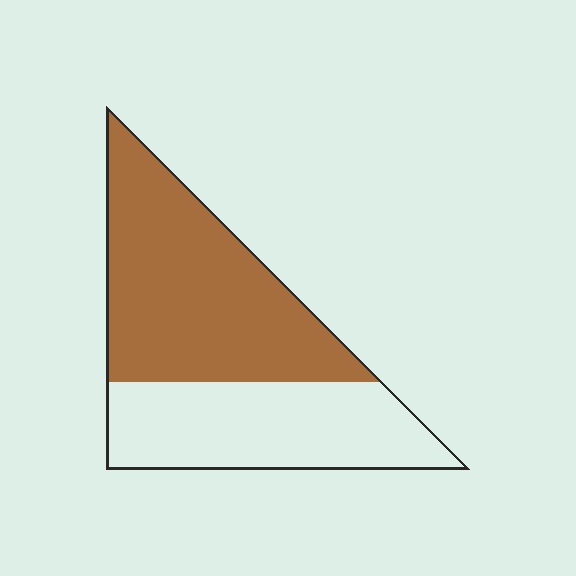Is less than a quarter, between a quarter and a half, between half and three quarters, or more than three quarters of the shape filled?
Between half and three quarters.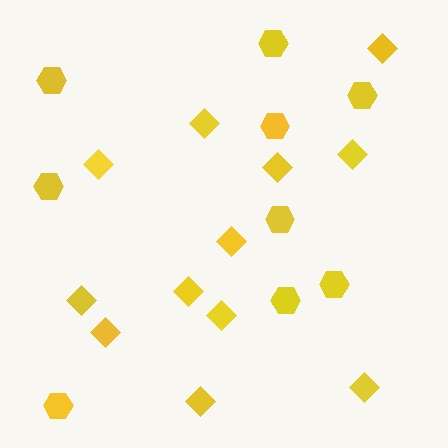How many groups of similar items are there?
There are 2 groups: one group of diamonds (12) and one group of hexagons (9).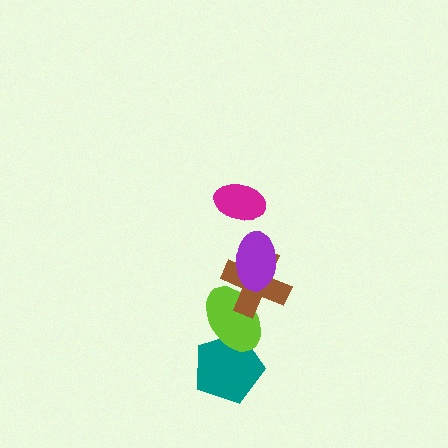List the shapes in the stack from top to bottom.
From top to bottom: the magenta ellipse, the purple ellipse, the brown cross, the lime ellipse, the teal pentagon.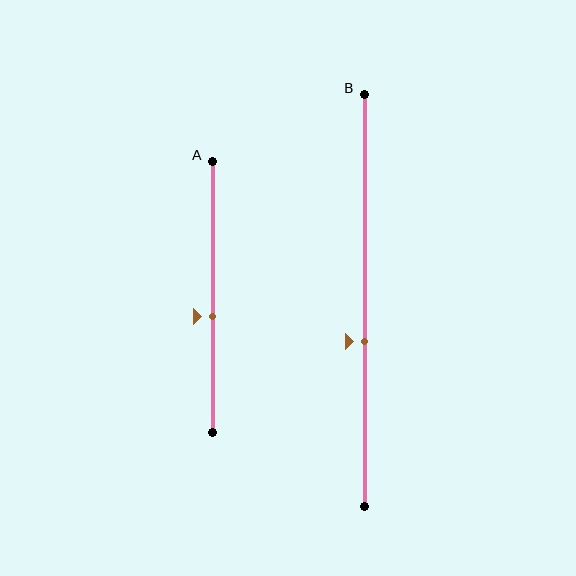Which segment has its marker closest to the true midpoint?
Segment A has its marker closest to the true midpoint.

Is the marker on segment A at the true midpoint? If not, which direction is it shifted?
No, the marker on segment A is shifted downward by about 7% of the segment length.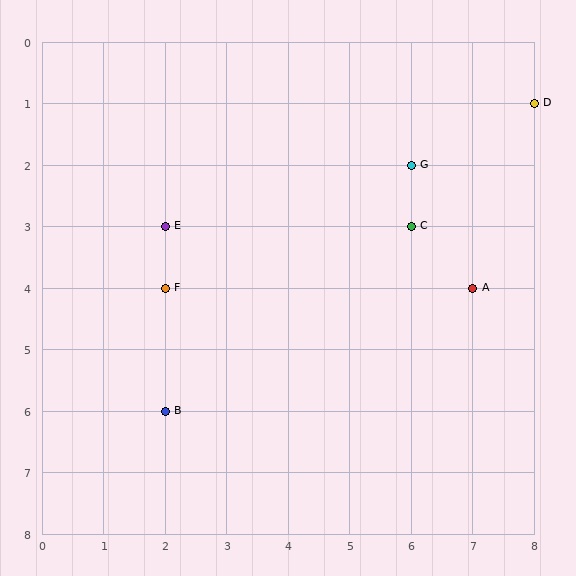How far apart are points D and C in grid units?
Points D and C are 2 columns and 2 rows apart (about 2.8 grid units diagonally).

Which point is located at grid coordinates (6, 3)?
Point C is at (6, 3).